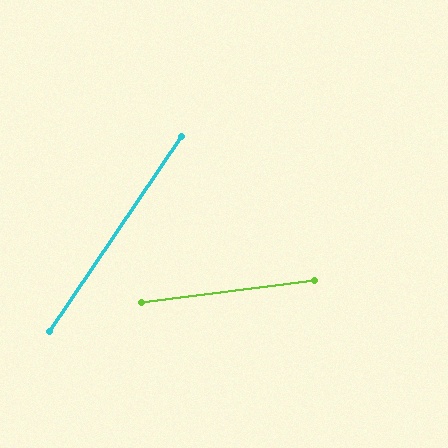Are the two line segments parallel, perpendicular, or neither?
Neither parallel nor perpendicular — they differ by about 49°.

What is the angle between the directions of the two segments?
Approximately 49 degrees.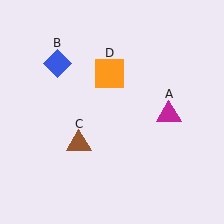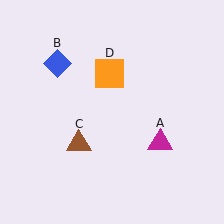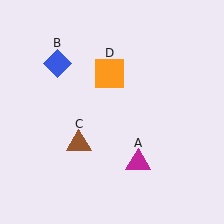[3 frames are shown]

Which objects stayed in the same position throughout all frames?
Blue diamond (object B) and brown triangle (object C) and orange square (object D) remained stationary.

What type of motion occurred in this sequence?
The magenta triangle (object A) rotated clockwise around the center of the scene.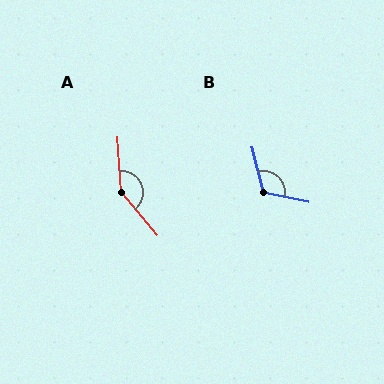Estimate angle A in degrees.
Approximately 144 degrees.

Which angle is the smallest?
B, at approximately 117 degrees.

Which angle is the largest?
A, at approximately 144 degrees.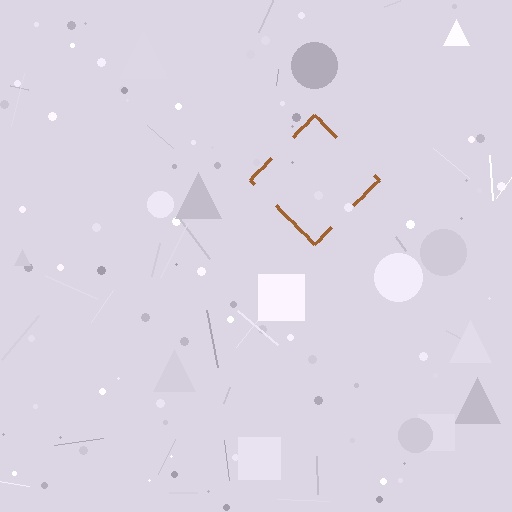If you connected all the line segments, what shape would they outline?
They would outline a diamond.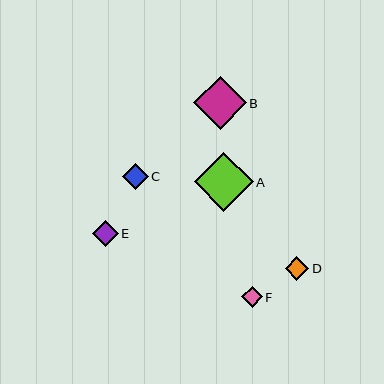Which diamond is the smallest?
Diamond F is the smallest with a size of approximately 21 pixels.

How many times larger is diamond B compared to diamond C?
Diamond B is approximately 2.0 times the size of diamond C.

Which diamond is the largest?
Diamond A is the largest with a size of approximately 59 pixels.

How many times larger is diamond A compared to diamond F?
Diamond A is approximately 2.8 times the size of diamond F.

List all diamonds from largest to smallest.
From largest to smallest: A, B, C, E, D, F.